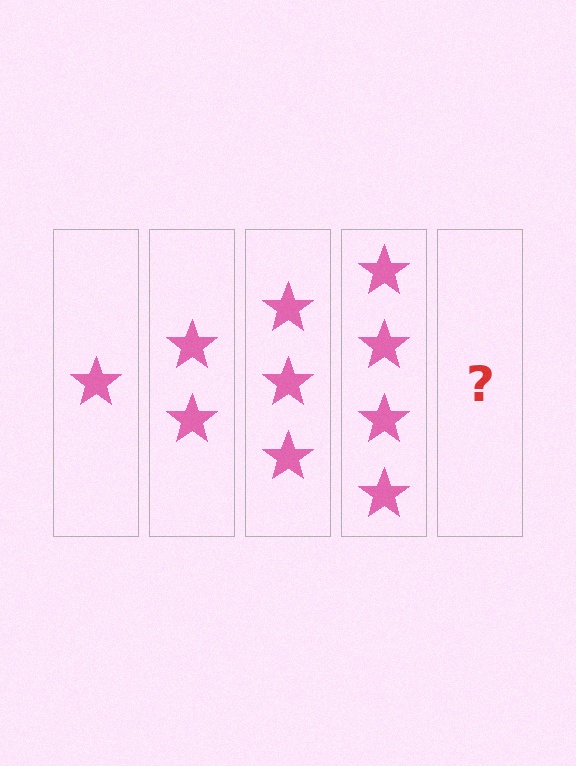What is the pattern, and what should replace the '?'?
The pattern is that each step adds one more star. The '?' should be 5 stars.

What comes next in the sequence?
The next element should be 5 stars.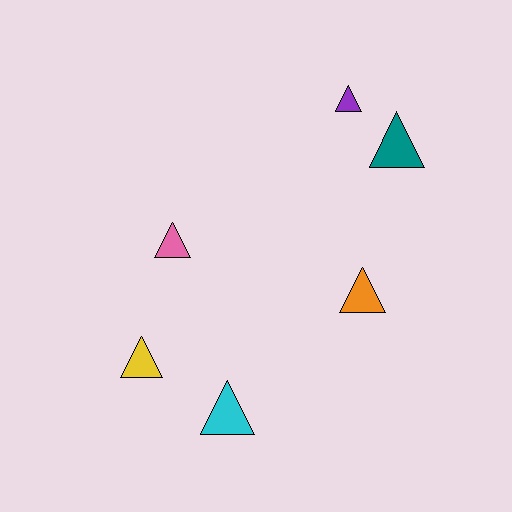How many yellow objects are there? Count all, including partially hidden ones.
There is 1 yellow object.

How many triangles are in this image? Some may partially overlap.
There are 6 triangles.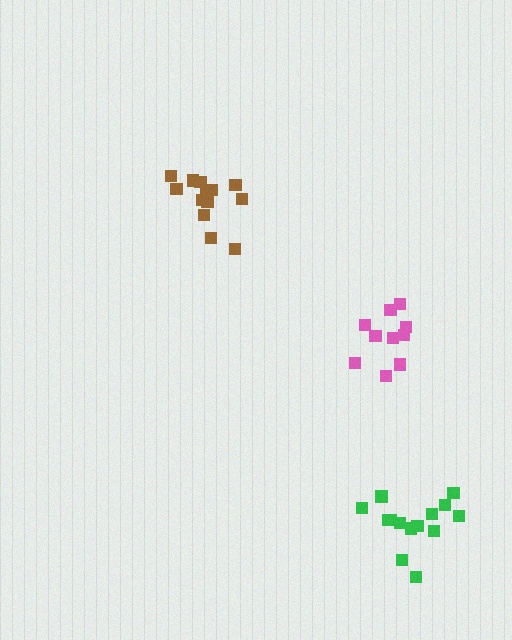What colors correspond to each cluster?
The clusters are colored: brown, green, pink.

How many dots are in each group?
Group 1: 13 dots, Group 2: 14 dots, Group 3: 10 dots (37 total).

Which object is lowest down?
The green cluster is bottommost.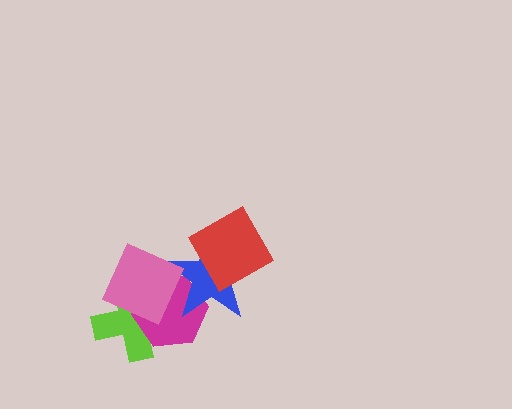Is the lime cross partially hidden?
Yes, it is partially covered by another shape.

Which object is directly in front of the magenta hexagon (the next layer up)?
The blue star is directly in front of the magenta hexagon.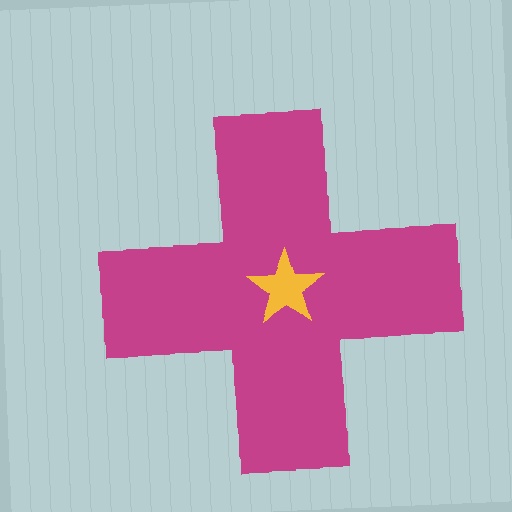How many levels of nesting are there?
2.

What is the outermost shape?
The magenta cross.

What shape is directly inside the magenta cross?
The yellow star.